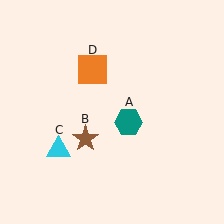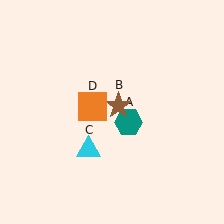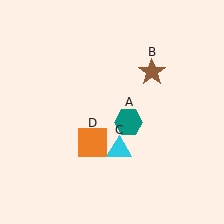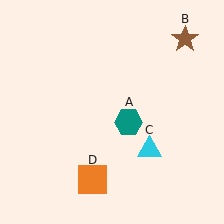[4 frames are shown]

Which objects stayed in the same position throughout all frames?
Teal hexagon (object A) remained stationary.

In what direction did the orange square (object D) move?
The orange square (object D) moved down.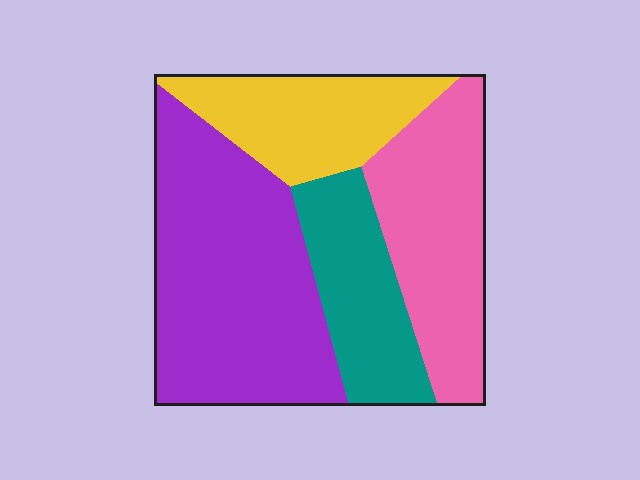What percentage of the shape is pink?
Pink takes up about one quarter (1/4) of the shape.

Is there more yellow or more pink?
Pink.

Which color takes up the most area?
Purple, at roughly 40%.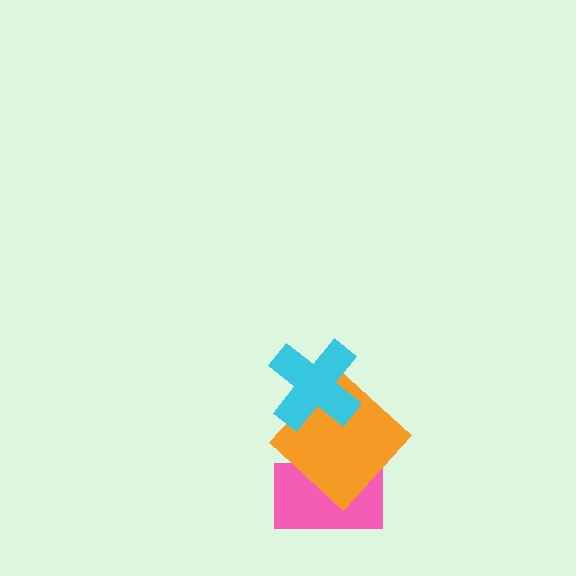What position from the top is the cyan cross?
The cyan cross is 1st from the top.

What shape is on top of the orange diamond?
The cyan cross is on top of the orange diamond.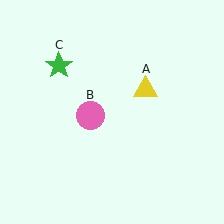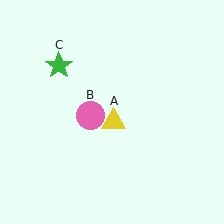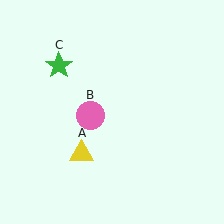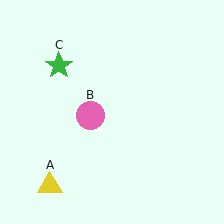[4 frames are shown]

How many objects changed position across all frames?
1 object changed position: yellow triangle (object A).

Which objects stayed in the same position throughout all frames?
Pink circle (object B) and green star (object C) remained stationary.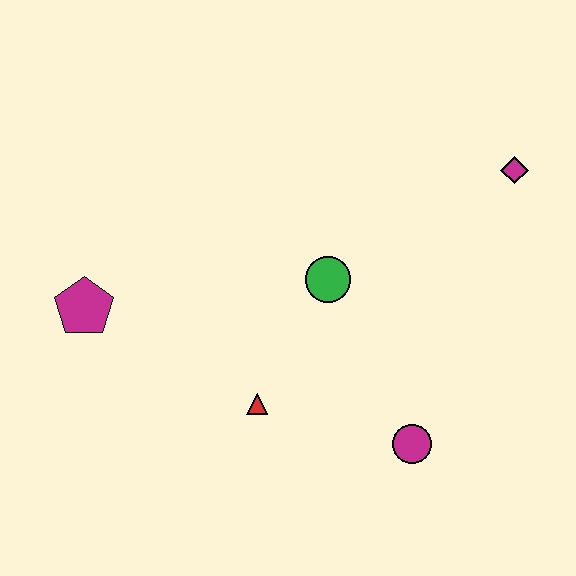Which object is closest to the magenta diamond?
The green circle is closest to the magenta diamond.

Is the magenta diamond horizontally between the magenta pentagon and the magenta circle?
No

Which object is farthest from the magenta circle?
The magenta pentagon is farthest from the magenta circle.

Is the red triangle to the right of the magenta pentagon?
Yes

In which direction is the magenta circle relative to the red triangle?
The magenta circle is to the right of the red triangle.